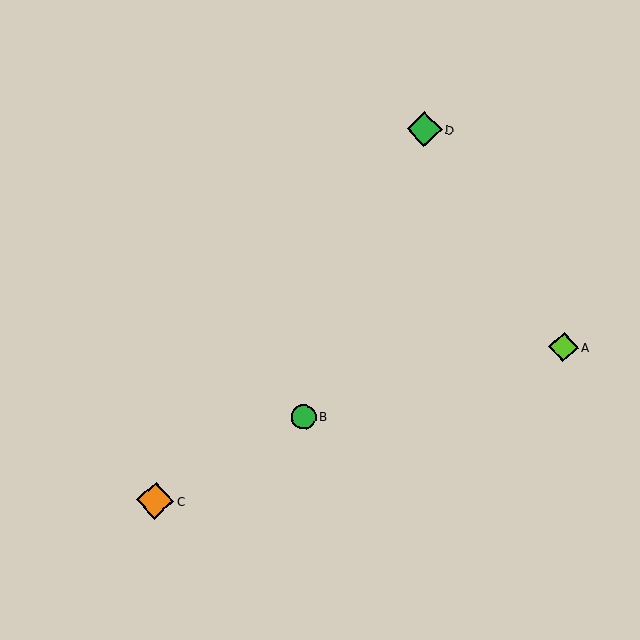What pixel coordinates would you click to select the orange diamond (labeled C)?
Click at (155, 501) to select the orange diamond C.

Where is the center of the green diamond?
The center of the green diamond is at (424, 129).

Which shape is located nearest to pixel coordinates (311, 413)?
The green circle (labeled B) at (304, 417) is nearest to that location.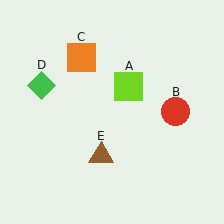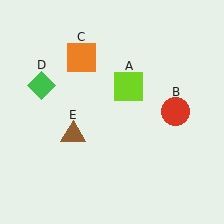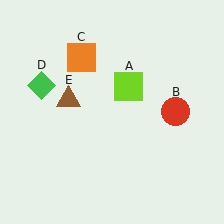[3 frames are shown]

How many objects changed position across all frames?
1 object changed position: brown triangle (object E).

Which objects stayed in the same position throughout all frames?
Lime square (object A) and red circle (object B) and orange square (object C) and green diamond (object D) remained stationary.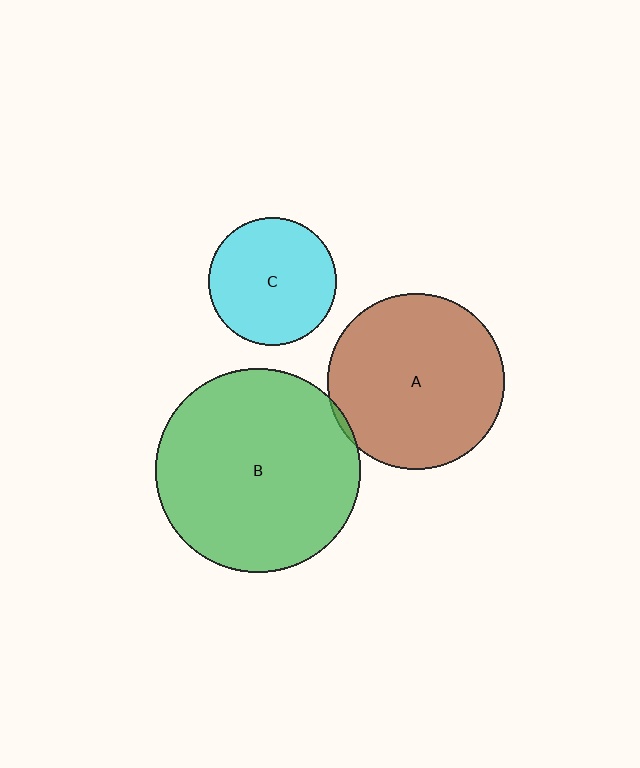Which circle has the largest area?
Circle B (green).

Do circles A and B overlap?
Yes.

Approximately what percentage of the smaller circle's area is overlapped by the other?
Approximately 5%.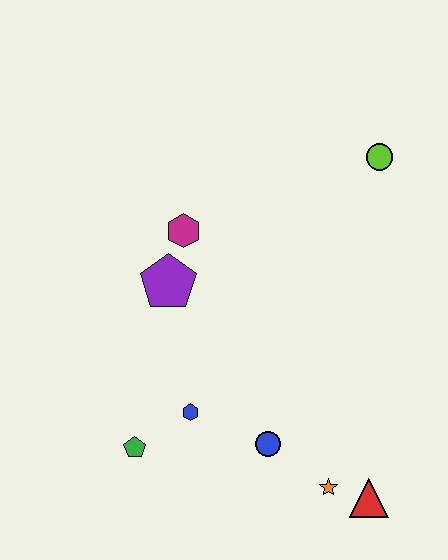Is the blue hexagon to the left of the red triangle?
Yes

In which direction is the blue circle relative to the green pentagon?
The blue circle is to the right of the green pentagon.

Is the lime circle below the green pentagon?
No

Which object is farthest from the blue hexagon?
The lime circle is farthest from the blue hexagon.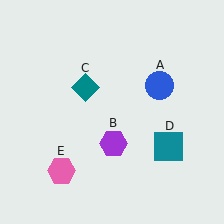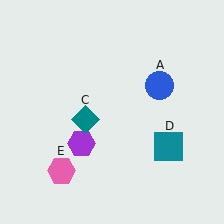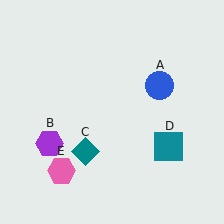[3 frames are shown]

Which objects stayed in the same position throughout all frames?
Blue circle (object A) and teal square (object D) and pink hexagon (object E) remained stationary.